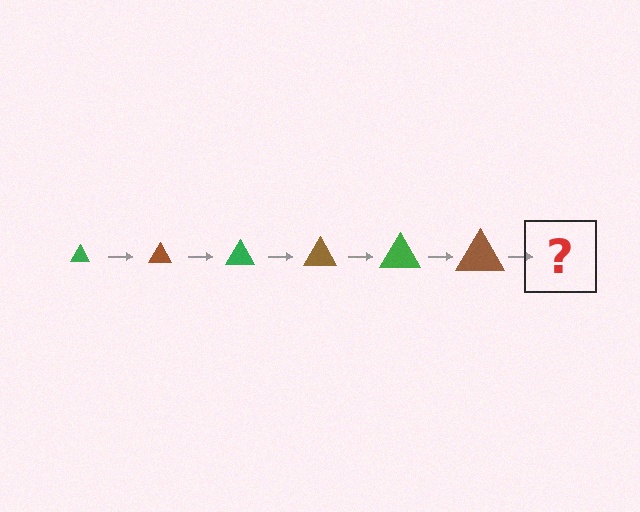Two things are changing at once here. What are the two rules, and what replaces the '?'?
The two rules are that the triangle grows larger each step and the color cycles through green and brown. The '?' should be a green triangle, larger than the previous one.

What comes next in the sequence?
The next element should be a green triangle, larger than the previous one.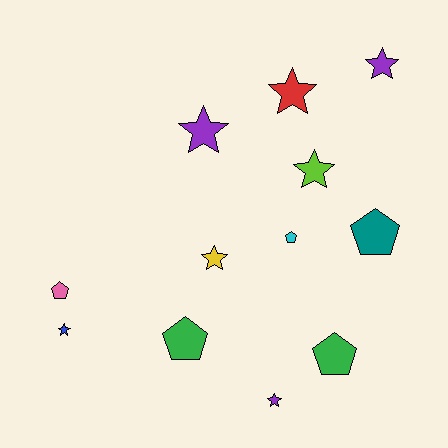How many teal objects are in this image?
There is 1 teal object.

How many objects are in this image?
There are 12 objects.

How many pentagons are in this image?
There are 5 pentagons.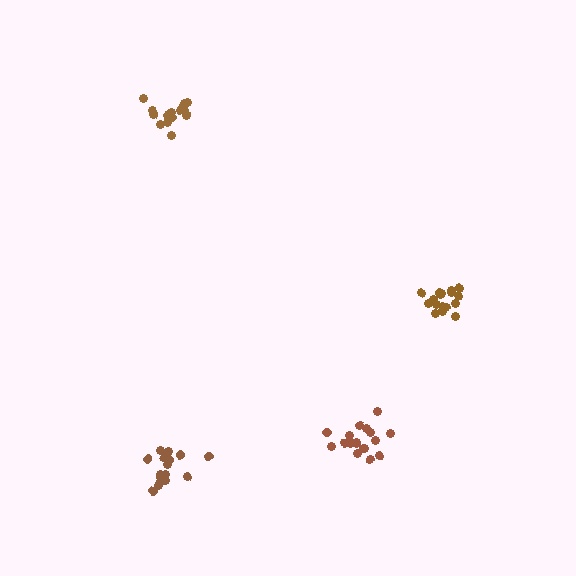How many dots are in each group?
Group 1: 16 dots, Group 2: 19 dots, Group 3: 17 dots, Group 4: 19 dots (71 total).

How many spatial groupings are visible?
There are 4 spatial groupings.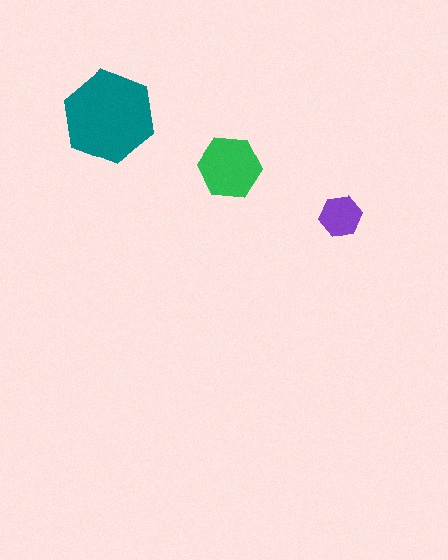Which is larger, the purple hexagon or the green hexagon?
The green one.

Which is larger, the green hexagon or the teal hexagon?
The teal one.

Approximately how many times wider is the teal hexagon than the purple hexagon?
About 2 times wider.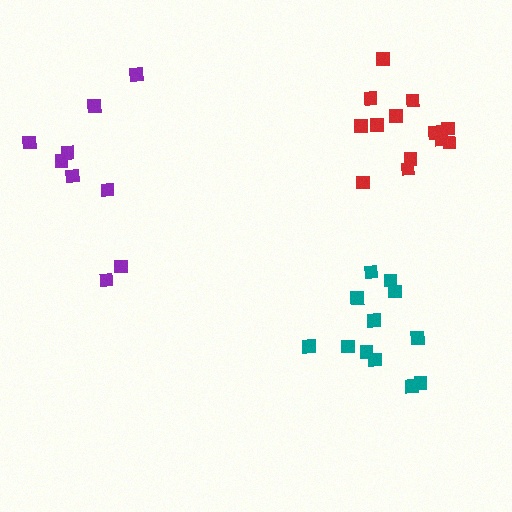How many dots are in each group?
Group 1: 12 dots, Group 2: 9 dots, Group 3: 13 dots (34 total).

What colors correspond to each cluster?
The clusters are colored: teal, purple, red.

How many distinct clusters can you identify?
There are 3 distinct clusters.